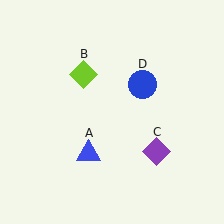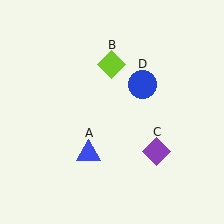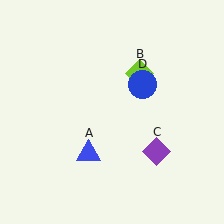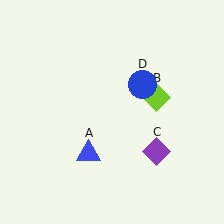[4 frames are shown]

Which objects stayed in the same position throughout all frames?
Blue triangle (object A) and purple diamond (object C) and blue circle (object D) remained stationary.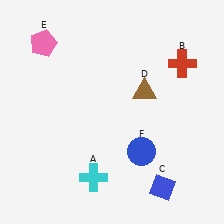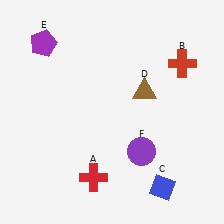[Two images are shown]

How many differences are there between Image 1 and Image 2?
There are 3 differences between the two images.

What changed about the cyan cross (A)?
In Image 1, A is cyan. In Image 2, it changed to red.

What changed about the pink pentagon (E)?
In Image 1, E is pink. In Image 2, it changed to purple.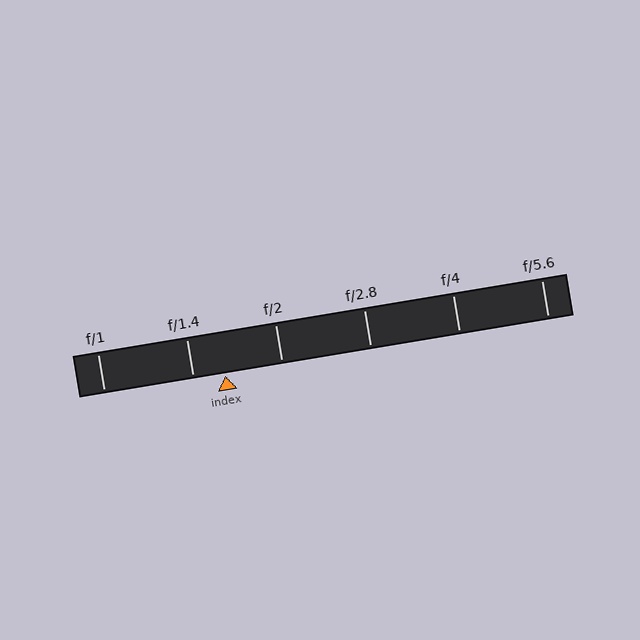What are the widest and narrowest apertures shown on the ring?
The widest aperture shown is f/1 and the narrowest is f/5.6.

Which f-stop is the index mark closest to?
The index mark is closest to f/1.4.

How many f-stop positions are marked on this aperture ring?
There are 6 f-stop positions marked.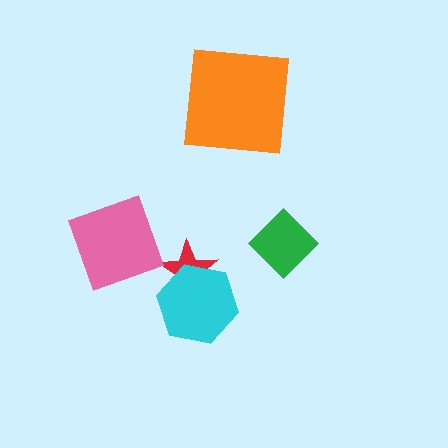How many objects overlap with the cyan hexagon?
1 object overlaps with the cyan hexagon.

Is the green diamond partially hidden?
No, no other shape covers it.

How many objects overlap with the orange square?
0 objects overlap with the orange square.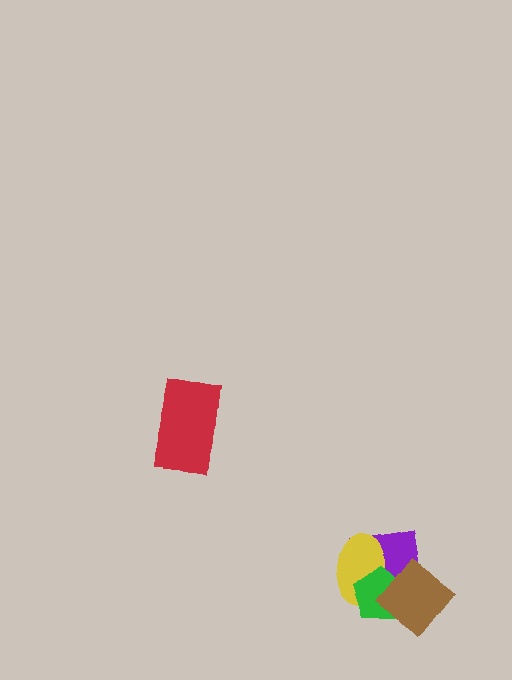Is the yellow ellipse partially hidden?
Yes, it is partially covered by another shape.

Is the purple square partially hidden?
Yes, it is partially covered by another shape.